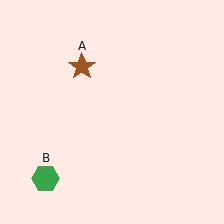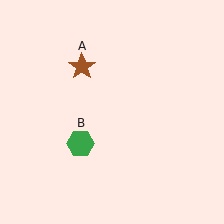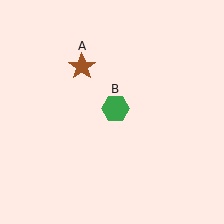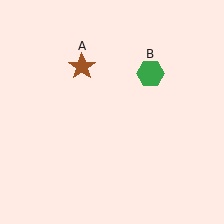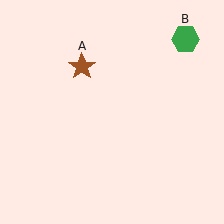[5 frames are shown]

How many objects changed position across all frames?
1 object changed position: green hexagon (object B).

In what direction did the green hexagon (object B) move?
The green hexagon (object B) moved up and to the right.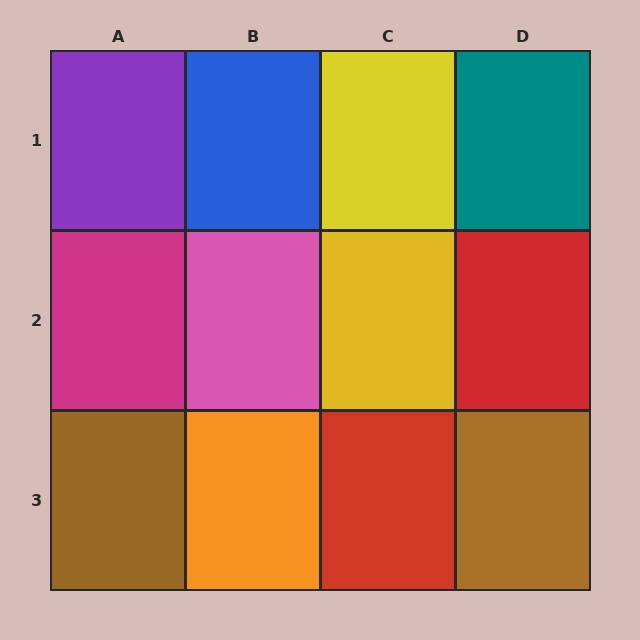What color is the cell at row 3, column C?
Red.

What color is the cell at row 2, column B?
Pink.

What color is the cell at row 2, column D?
Red.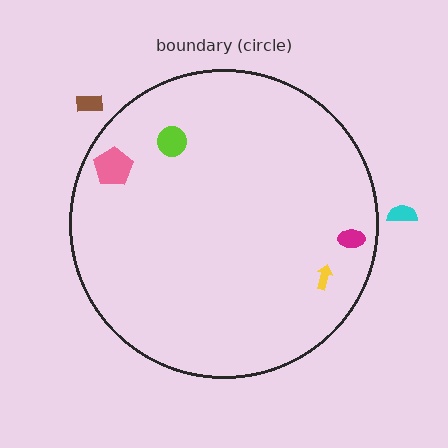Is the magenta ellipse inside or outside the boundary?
Inside.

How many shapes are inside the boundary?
4 inside, 2 outside.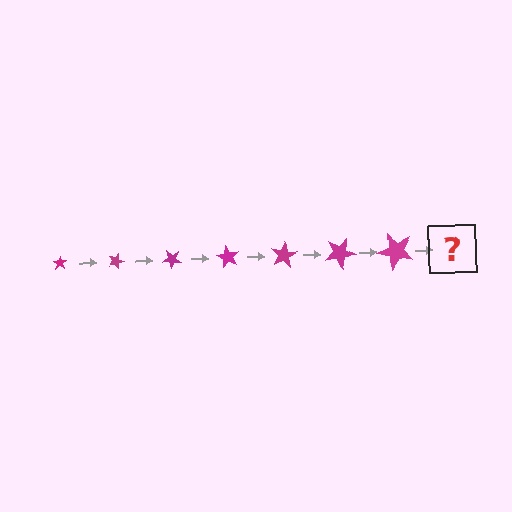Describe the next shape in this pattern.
It should be a star, larger than the previous one and rotated 140 degrees from the start.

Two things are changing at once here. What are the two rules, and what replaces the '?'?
The two rules are that the star grows larger each step and it rotates 20 degrees each step. The '?' should be a star, larger than the previous one and rotated 140 degrees from the start.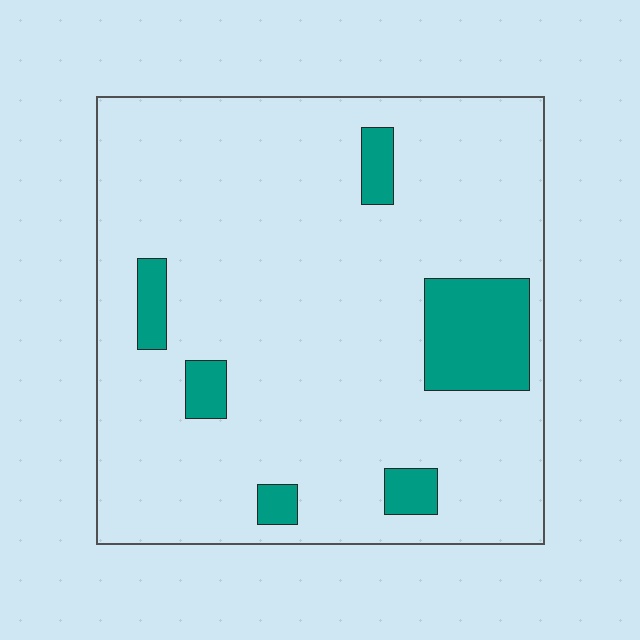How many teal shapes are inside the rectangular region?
6.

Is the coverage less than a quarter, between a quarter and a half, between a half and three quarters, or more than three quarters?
Less than a quarter.